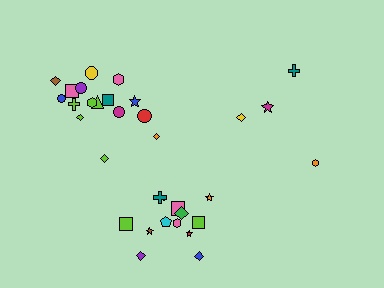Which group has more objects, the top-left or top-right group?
The top-left group.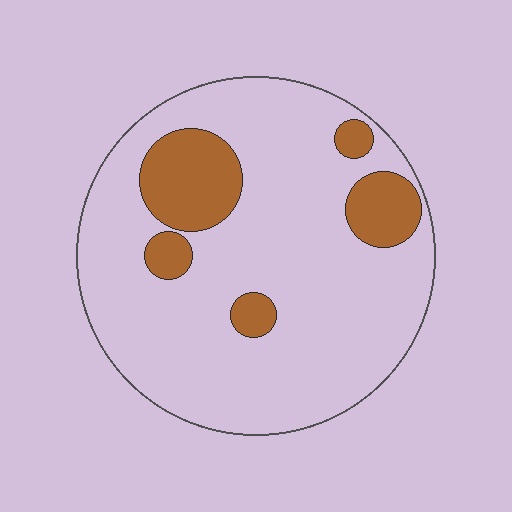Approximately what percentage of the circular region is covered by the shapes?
Approximately 20%.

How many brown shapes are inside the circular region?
5.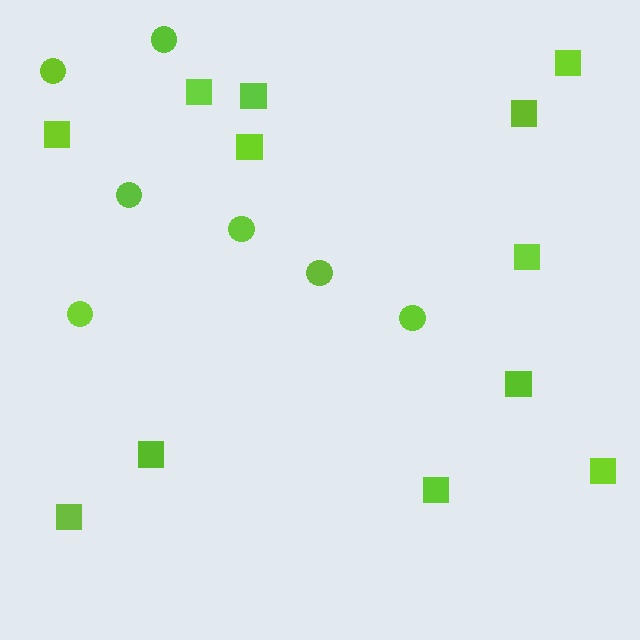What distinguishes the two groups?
There are 2 groups: one group of squares (12) and one group of circles (7).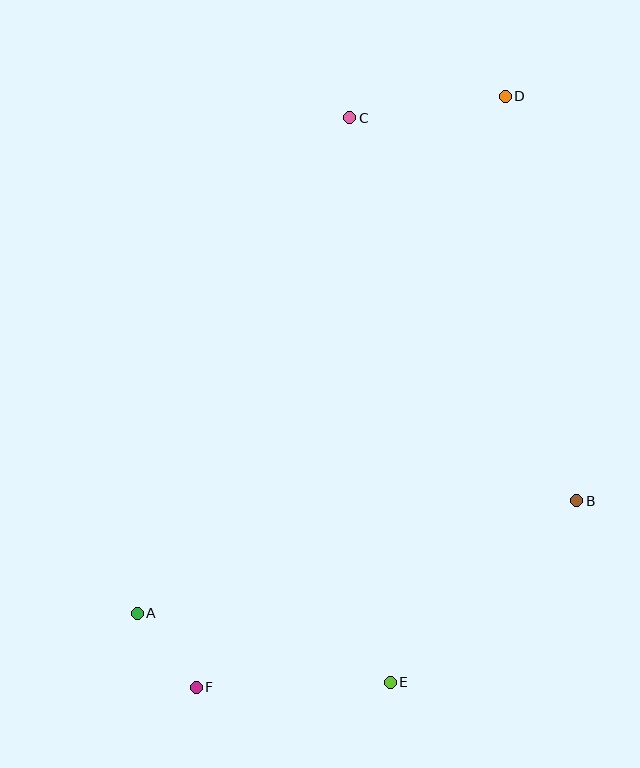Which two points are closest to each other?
Points A and F are closest to each other.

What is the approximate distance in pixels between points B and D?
The distance between B and D is approximately 411 pixels.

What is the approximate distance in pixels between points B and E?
The distance between B and E is approximately 260 pixels.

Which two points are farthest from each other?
Points D and F are farthest from each other.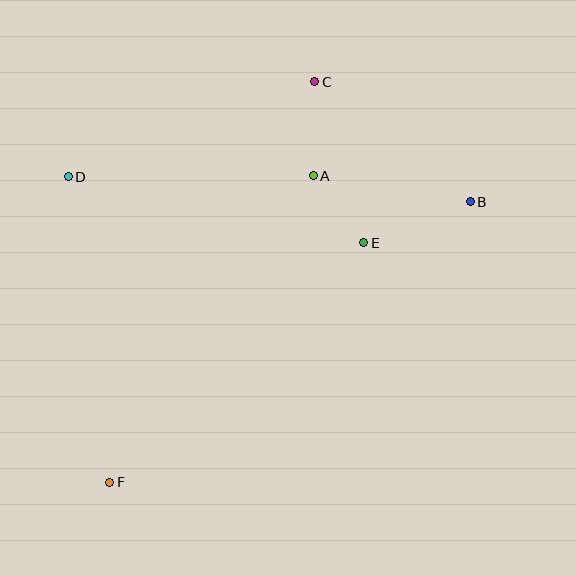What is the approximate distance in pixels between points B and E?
The distance between B and E is approximately 114 pixels.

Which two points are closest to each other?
Points A and E are closest to each other.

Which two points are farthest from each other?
Points B and F are farthest from each other.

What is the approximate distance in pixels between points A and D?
The distance between A and D is approximately 245 pixels.